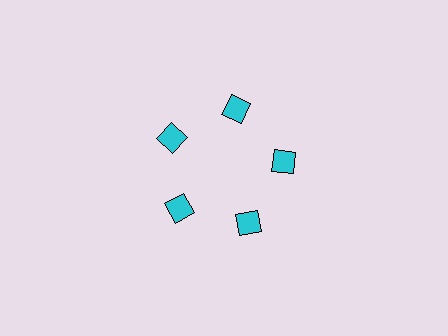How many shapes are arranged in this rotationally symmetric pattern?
There are 5 shapes, arranged in 5 groups of 1.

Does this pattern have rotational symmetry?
Yes, this pattern has 5-fold rotational symmetry. It looks the same after rotating 72 degrees around the center.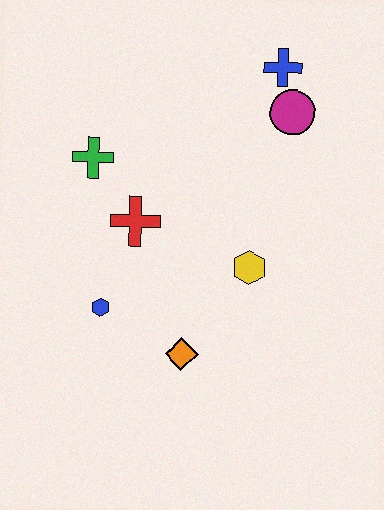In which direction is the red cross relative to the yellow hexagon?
The red cross is to the left of the yellow hexagon.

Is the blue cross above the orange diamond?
Yes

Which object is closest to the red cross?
The green cross is closest to the red cross.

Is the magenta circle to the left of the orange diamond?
No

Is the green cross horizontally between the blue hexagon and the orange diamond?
No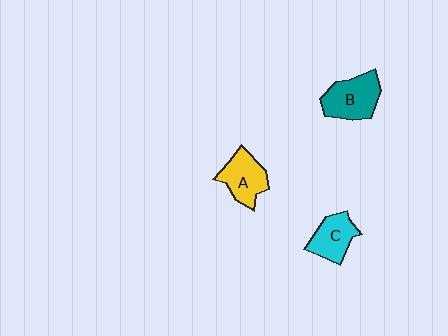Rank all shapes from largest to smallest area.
From largest to smallest: B (teal), A (yellow), C (cyan).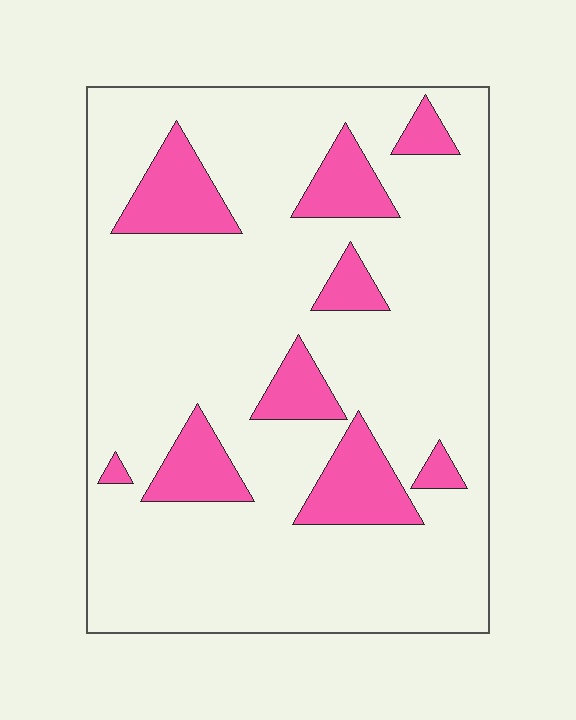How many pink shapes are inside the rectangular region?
9.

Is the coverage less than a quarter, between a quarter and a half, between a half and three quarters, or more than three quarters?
Less than a quarter.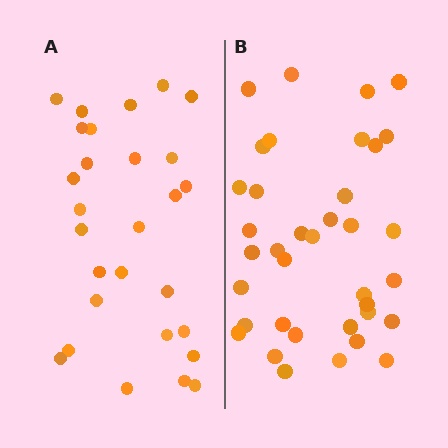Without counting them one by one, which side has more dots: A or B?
Region B (the right region) has more dots.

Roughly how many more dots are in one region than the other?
Region B has roughly 8 or so more dots than region A.